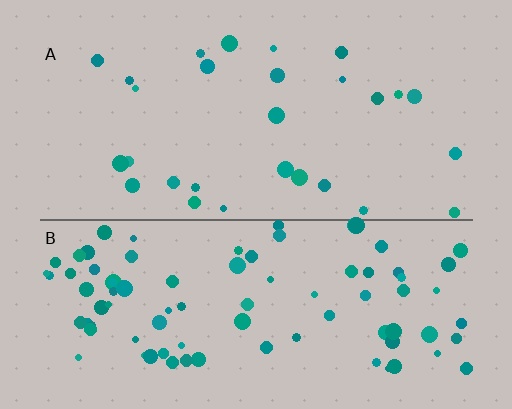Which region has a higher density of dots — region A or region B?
B (the bottom).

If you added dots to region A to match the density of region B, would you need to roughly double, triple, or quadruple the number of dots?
Approximately triple.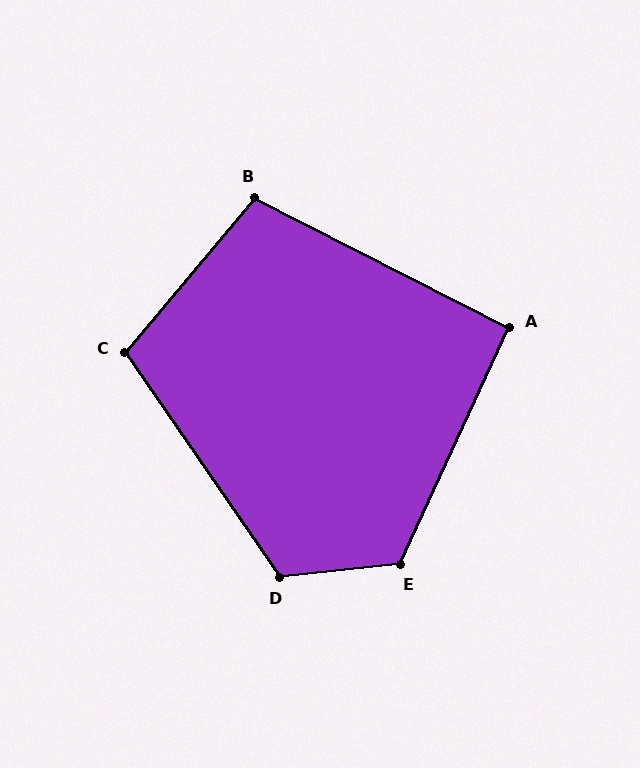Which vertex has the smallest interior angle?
A, at approximately 92 degrees.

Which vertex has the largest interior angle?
E, at approximately 121 degrees.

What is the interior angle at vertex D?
Approximately 118 degrees (obtuse).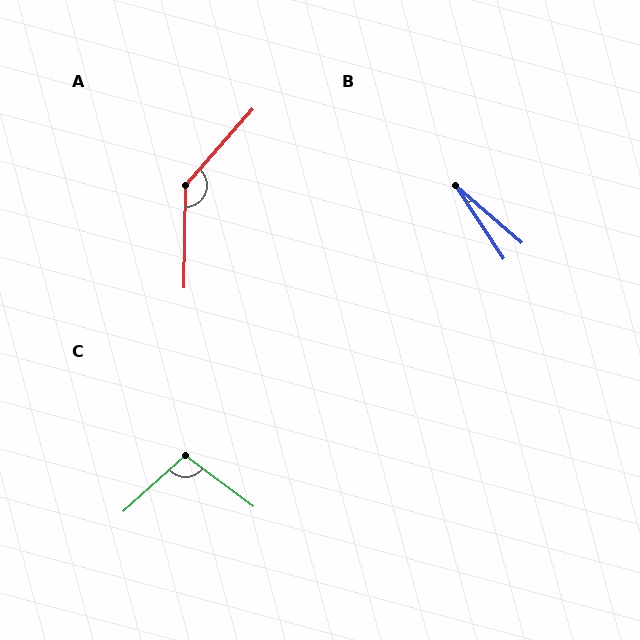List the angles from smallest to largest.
B (15°), C (101°), A (140°).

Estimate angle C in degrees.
Approximately 101 degrees.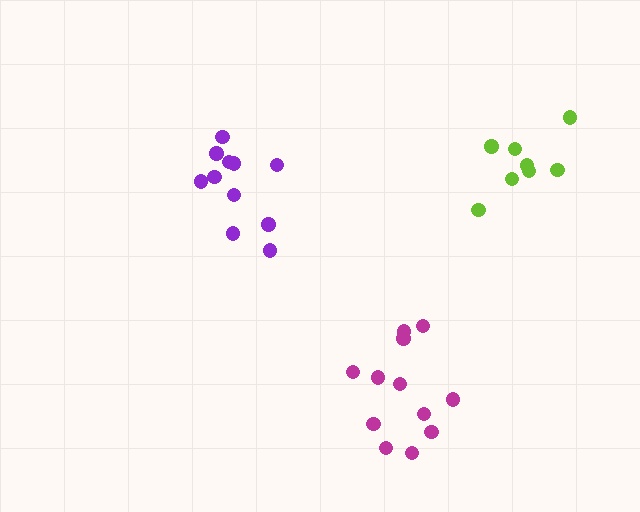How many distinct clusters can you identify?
There are 3 distinct clusters.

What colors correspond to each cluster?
The clusters are colored: lime, purple, magenta.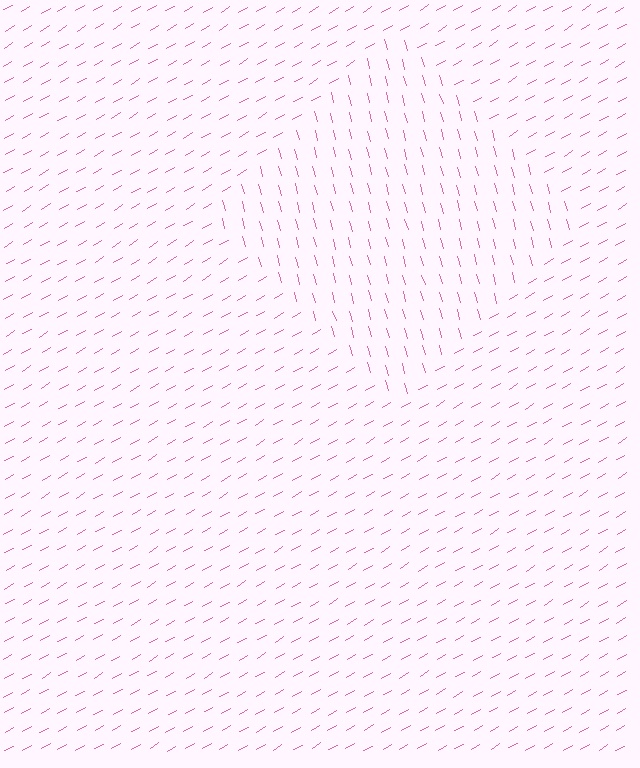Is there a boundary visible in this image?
Yes, there is a texture boundary formed by a change in line orientation.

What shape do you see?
I see a diamond.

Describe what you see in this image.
The image is filled with small pink line segments. A diamond region in the image has lines oriented differently from the surrounding lines, creating a visible texture boundary.